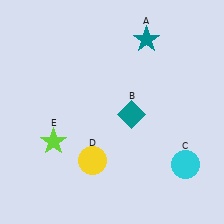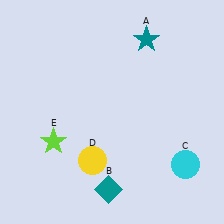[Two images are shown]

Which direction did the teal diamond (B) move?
The teal diamond (B) moved down.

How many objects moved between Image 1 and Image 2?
1 object moved between the two images.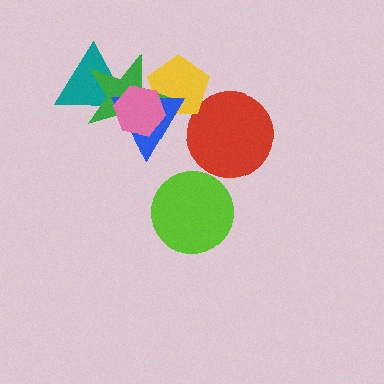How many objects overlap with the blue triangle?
4 objects overlap with the blue triangle.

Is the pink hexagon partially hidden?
No, no other shape covers it.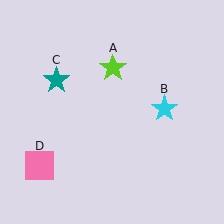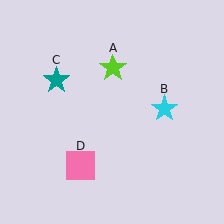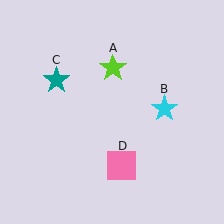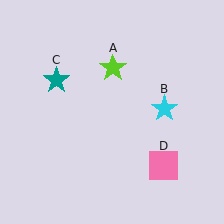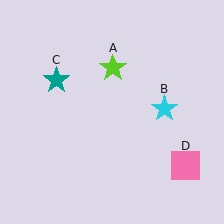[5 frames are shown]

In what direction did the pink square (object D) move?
The pink square (object D) moved right.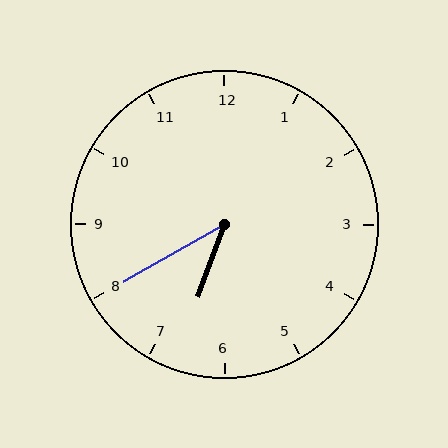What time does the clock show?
6:40.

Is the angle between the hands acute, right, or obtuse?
It is acute.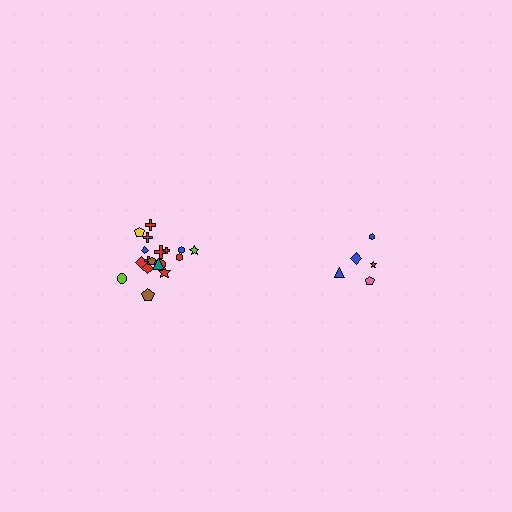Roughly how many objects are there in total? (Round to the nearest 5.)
Roughly 25 objects in total.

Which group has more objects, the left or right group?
The left group.